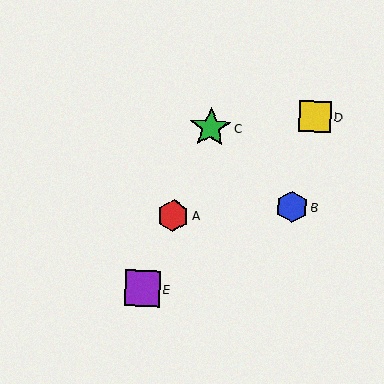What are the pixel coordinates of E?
Object E is at (142, 288).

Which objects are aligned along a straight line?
Objects A, C, E are aligned along a straight line.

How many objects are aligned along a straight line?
3 objects (A, C, E) are aligned along a straight line.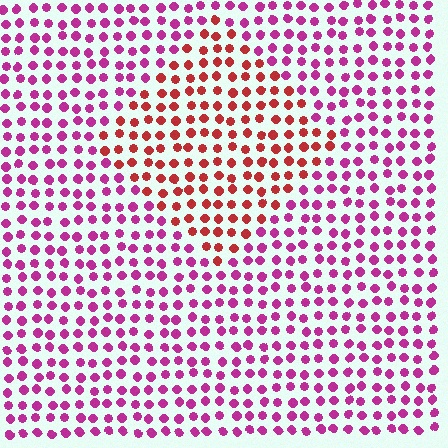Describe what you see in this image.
The image is filled with small magenta elements in a uniform arrangement. A diamond-shaped region is visible where the elements are tinted to a slightly different hue, forming a subtle color boundary.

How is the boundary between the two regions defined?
The boundary is defined purely by a slight shift in hue (about 42 degrees). Spacing, size, and orientation are identical on both sides.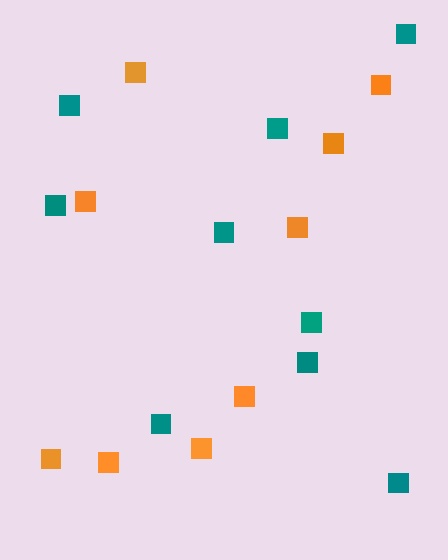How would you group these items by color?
There are 2 groups: one group of orange squares (9) and one group of teal squares (9).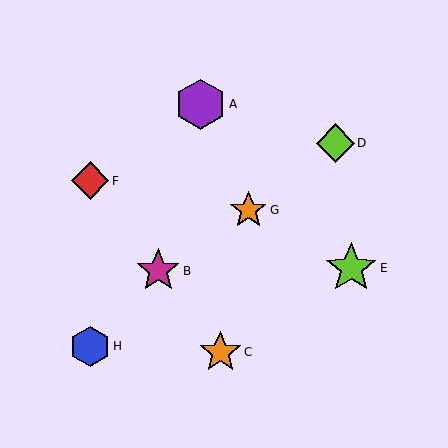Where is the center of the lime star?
The center of the lime star is at (351, 268).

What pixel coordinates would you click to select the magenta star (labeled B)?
Click at (158, 271) to select the magenta star B.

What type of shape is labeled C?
Shape C is an orange star.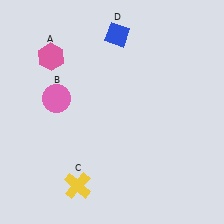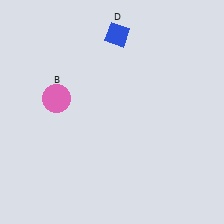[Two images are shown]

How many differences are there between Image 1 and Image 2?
There are 2 differences between the two images.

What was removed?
The pink hexagon (A), the yellow cross (C) were removed in Image 2.